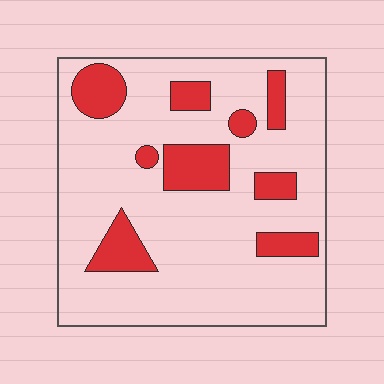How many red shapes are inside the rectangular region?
9.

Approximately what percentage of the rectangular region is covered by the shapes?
Approximately 20%.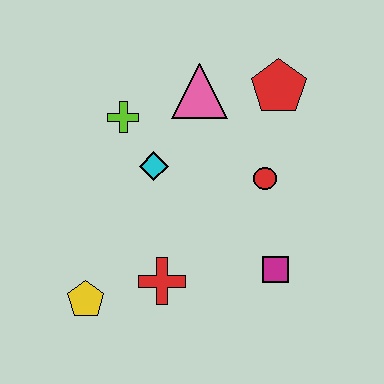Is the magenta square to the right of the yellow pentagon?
Yes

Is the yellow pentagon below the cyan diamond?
Yes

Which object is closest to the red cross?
The yellow pentagon is closest to the red cross.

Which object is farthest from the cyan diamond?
The magenta square is farthest from the cyan diamond.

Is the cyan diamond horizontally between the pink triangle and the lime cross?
Yes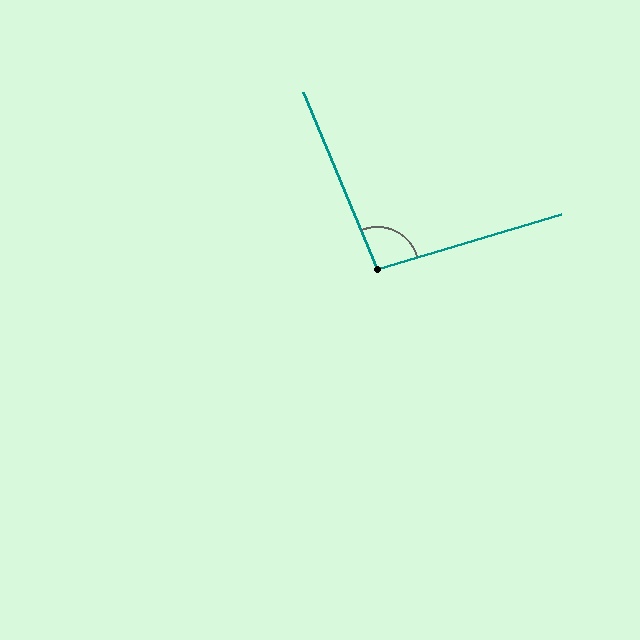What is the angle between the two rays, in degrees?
Approximately 96 degrees.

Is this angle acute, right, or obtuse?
It is obtuse.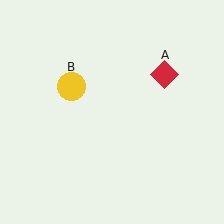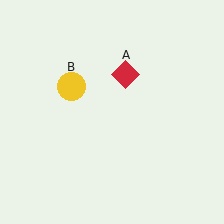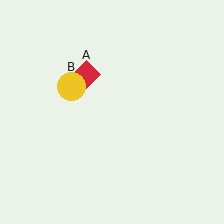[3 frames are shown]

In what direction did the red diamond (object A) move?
The red diamond (object A) moved left.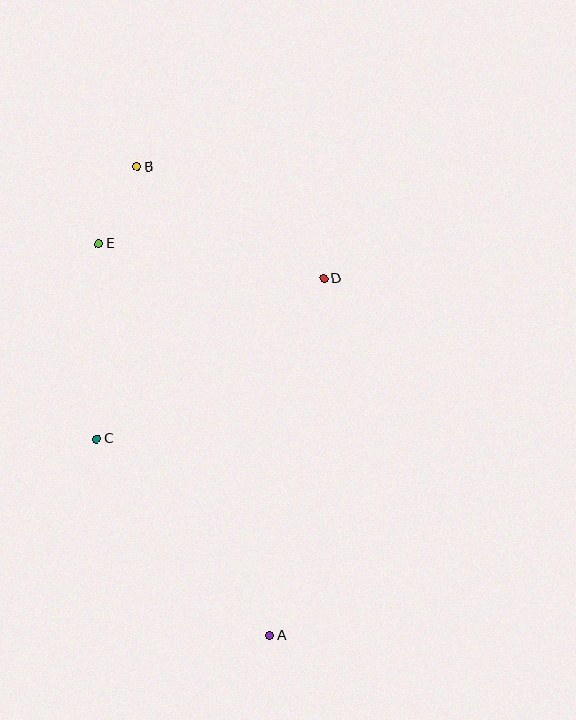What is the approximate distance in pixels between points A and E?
The distance between A and E is approximately 428 pixels.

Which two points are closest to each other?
Points B and E are closest to each other.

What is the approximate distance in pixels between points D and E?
The distance between D and E is approximately 228 pixels.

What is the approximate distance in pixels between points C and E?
The distance between C and E is approximately 195 pixels.